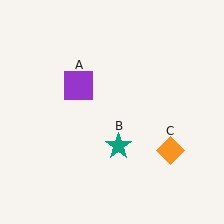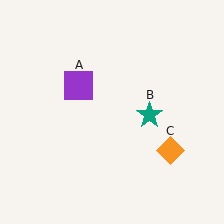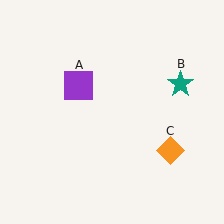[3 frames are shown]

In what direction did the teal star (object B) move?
The teal star (object B) moved up and to the right.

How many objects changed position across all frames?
1 object changed position: teal star (object B).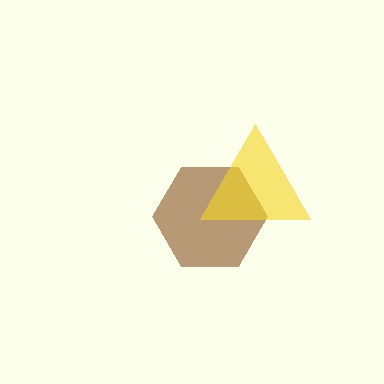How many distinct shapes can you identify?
There are 2 distinct shapes: a brown hexagon, a yellow triangle.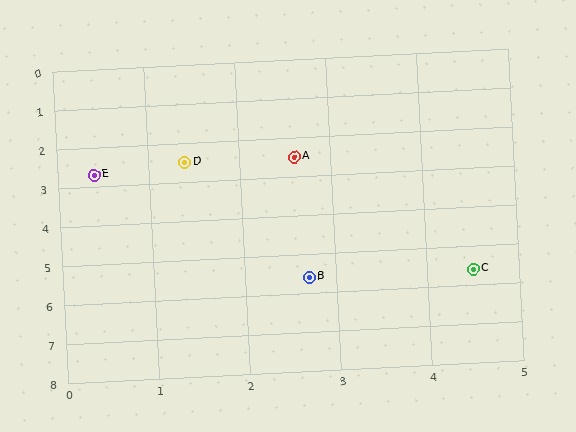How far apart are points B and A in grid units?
Points B and A are about 3.1 grid units apart.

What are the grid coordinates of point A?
Point A is at approximately (2.6, 2.5).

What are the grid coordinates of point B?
Point B is at approximately (2.7, 5.6).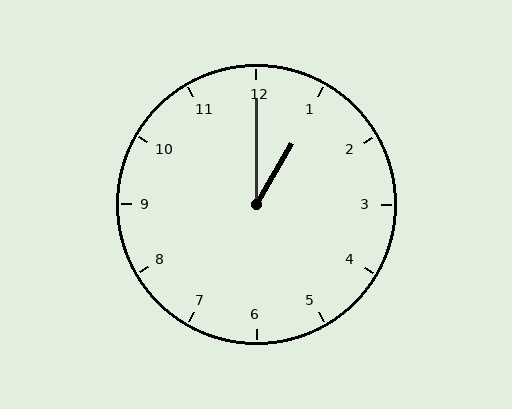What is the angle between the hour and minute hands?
Approximately 30 degrees.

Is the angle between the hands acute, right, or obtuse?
It is acute.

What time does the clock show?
1:00.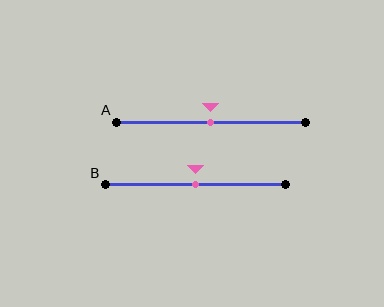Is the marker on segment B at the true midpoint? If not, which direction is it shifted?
Yes, the marker on segment B is at the true midpoint.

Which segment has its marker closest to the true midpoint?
Segment A has its marker closest to the true midpoint.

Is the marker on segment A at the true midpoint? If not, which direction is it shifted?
Yes, the marker on segment A is at the true midpoint.